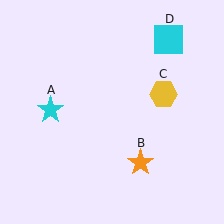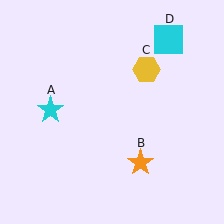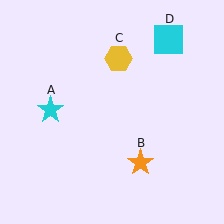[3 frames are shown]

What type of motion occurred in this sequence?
The yellow hexagon (object C) rotated counterclockwise around the center of the scene.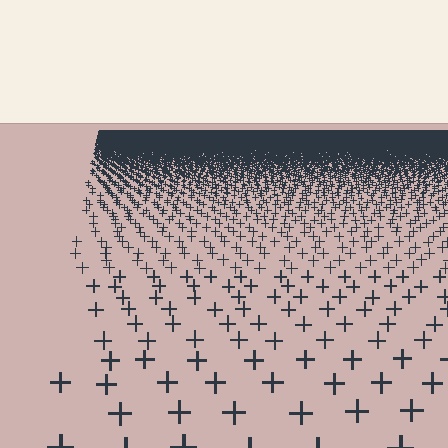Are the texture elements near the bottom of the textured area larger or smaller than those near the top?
Larger. Near the bottom, elements are closer to the viewer and appear at a bigger on-screen size.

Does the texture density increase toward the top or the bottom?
Density increases toward the top.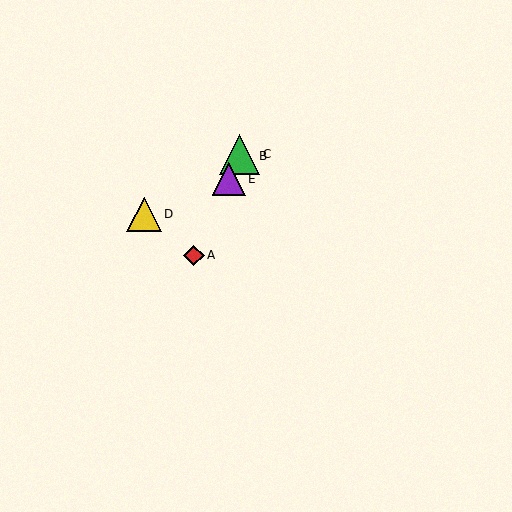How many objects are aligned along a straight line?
4 objects (A, B, C, E) are aligned along a straight line.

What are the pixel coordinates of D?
Object D is at (144, 214).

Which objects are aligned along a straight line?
Objects A, B, C, E are aligned along a straight line.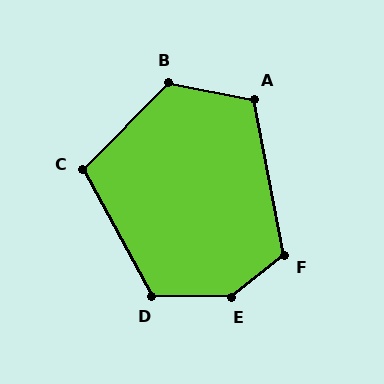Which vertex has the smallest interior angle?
C, at approximately 107 degrees.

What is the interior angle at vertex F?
Approximately 117 degrees (obtuse).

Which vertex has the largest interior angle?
E, at approximately 142 degrees.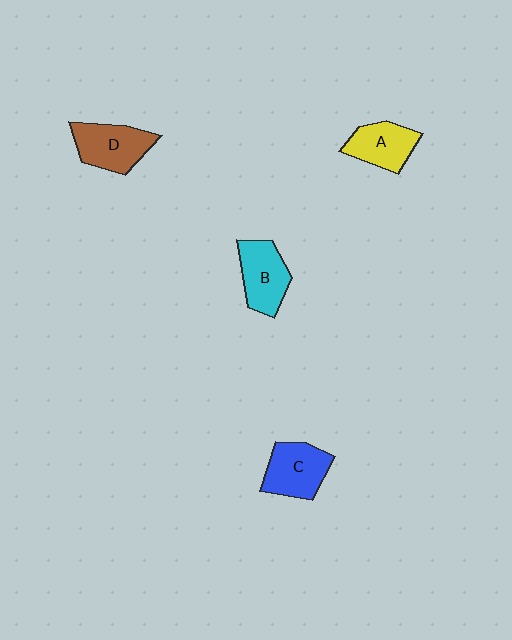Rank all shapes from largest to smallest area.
From largest to smallest: D (brown), C (blue), B (cyan), A (yellow).